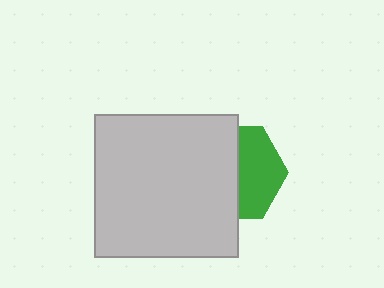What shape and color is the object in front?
The object in front is a light gray square.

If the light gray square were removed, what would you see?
You would see the complete green hexagon.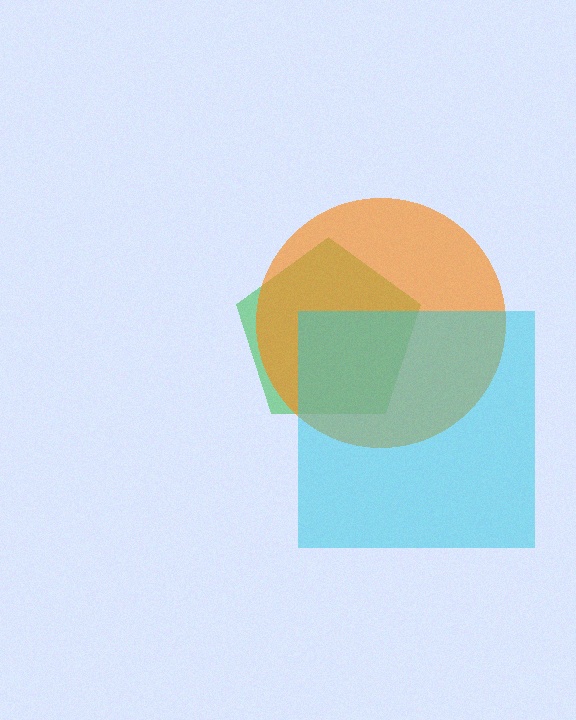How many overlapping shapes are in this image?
There are 3 overlapping shapes in the image.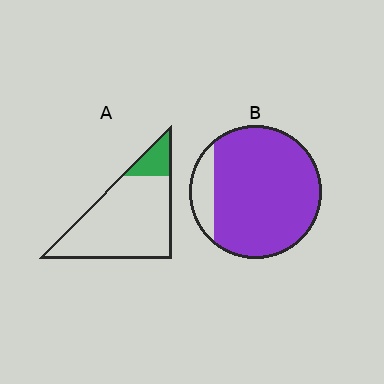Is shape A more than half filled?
No.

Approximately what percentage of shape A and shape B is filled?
A is approximately 15% and B is approximately 85%.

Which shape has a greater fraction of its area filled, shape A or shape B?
Shape B.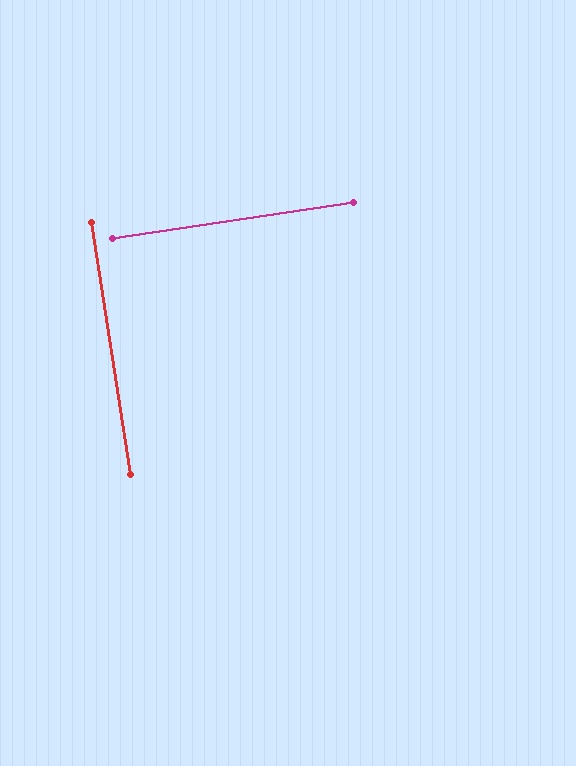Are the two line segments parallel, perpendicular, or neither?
Perpendicular — they meet at approximately 90°.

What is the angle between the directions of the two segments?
Approximately 90 degrees.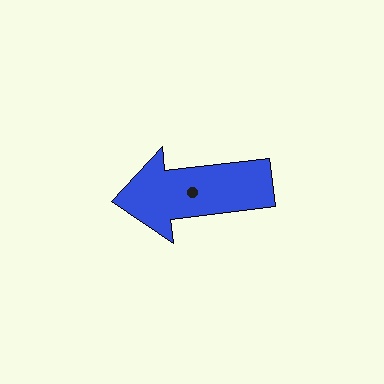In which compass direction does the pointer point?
West.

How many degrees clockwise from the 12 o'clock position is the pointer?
Approximately 263 degrees.